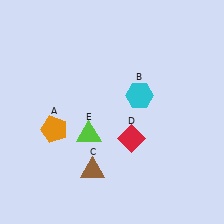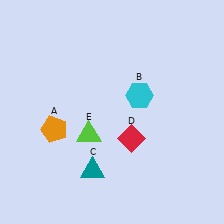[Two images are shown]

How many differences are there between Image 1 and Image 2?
There is 1 difference between the two images.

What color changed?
The triangle (C) changed from brown in Image 1 to teal in Image 2.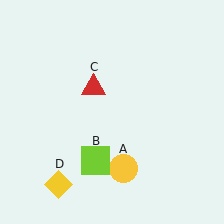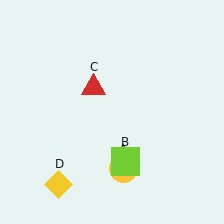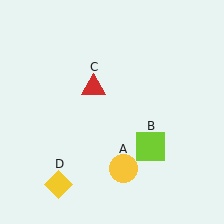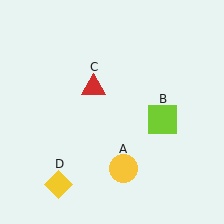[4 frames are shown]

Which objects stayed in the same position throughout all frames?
Yellow circle (object A) and red triangle (object C) and yellow diamond (object D) remained stationary.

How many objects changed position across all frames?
1 object changed position: lime square (object B).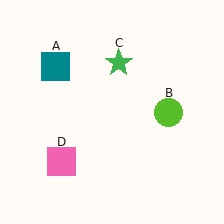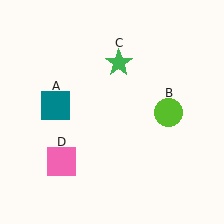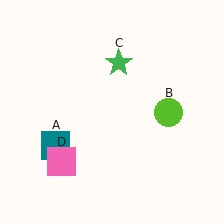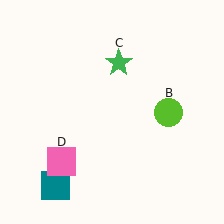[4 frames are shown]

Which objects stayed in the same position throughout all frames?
Lime circle (object B) and green star (object C) and pink square (object D) remained stationary.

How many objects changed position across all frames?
1 object changed position: teal square (object A).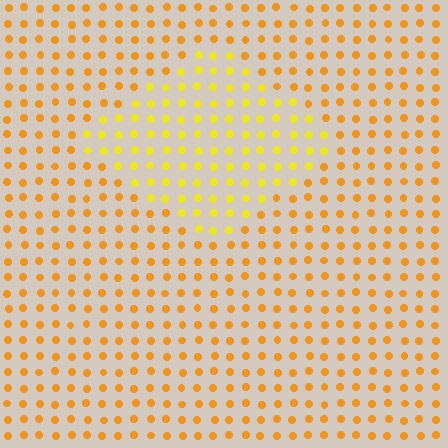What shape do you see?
I see a diamond.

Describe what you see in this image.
The image is filled with small orange elements in a uniform arrangement. A diamond-shaped region is visible where the elements are tinted to a slightly different hue, forming a subtle color boundary.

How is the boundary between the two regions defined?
The boundary is defined purely by a slight shift in hue (about 24 degrees). Spacing, size, and orientation are identical on both sides.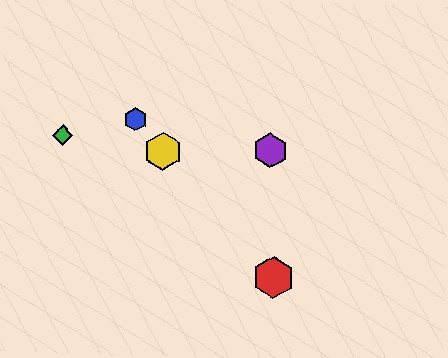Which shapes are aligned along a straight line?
The red hexagon, the blue hexagon, the yellow hexagon are aligned along a straight line.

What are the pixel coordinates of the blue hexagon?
The blue hexagon is at (135, 119).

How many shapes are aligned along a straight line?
3 shapes (the red hexagon, the blue hexagon, the yellow hexagon) are aligned along a straight line.